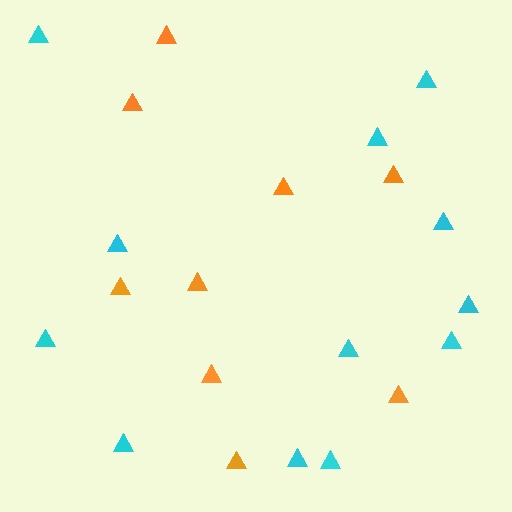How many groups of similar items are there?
There are 2 groups: one group of orange triangles (9) and one group of cyan triangles (12).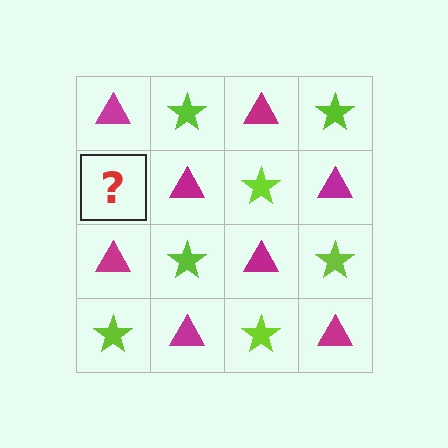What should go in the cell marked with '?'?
The missing cell should contain a lime star.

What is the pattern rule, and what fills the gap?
The rule is that it alternates magenta triangle and lime star in a checkerboard pattern. The gap should be filled with a lime star.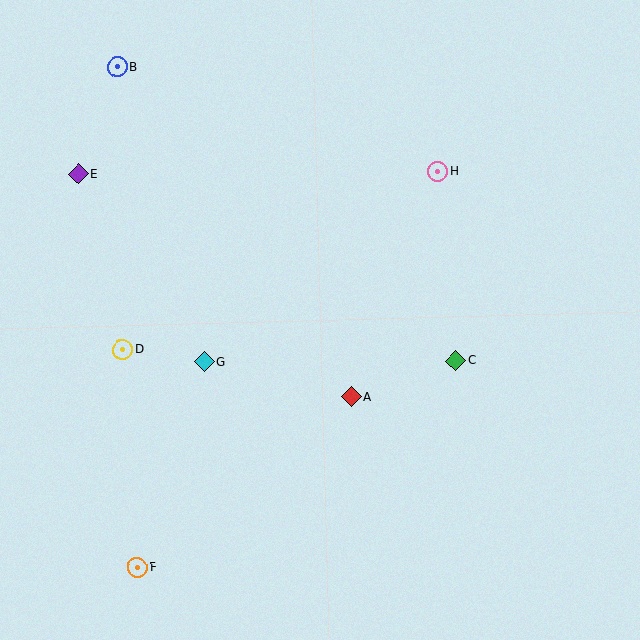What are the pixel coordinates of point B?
Point B is at (117, 67).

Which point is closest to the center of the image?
Point A at (351, 397) is closest to the center.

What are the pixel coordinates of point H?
Point H is at (438, 171).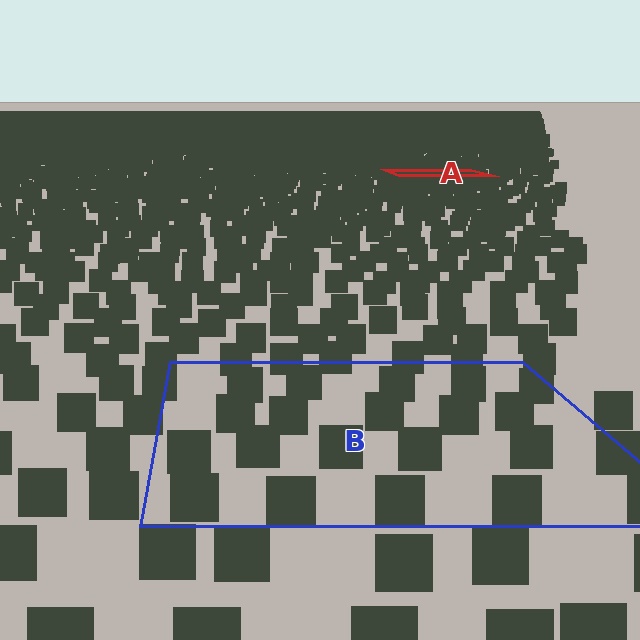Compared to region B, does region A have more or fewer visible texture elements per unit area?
Region A has more texture elements per unit area — they are packed more densely because it is farther away.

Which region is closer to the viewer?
Region B is closer. The texture elements there are larger and more spread out.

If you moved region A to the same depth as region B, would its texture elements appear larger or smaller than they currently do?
They would appear larger. At a closer depth, the same texture elements are projected at a bigger on-screen size.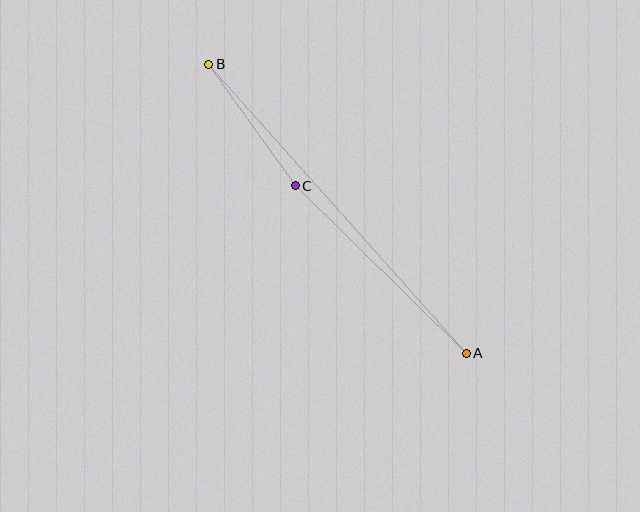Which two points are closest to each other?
Points B and C are closest to each other.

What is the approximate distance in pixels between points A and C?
The distance between A and C is approximately 240 pixels.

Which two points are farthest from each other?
Points A and B are farthest from each other.